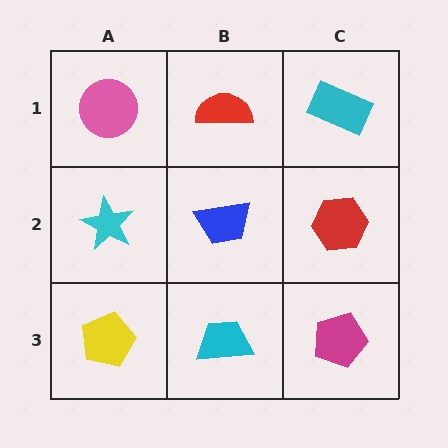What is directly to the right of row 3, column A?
A cyan trapezoid.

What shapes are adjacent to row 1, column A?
A cyan star (row 2, column A), a red semicircle (row 1, column B).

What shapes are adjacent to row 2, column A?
A pink circle (row 1, column A), a yellow pentagon (row 3, column A), a blue trapezoid (row 2, column B).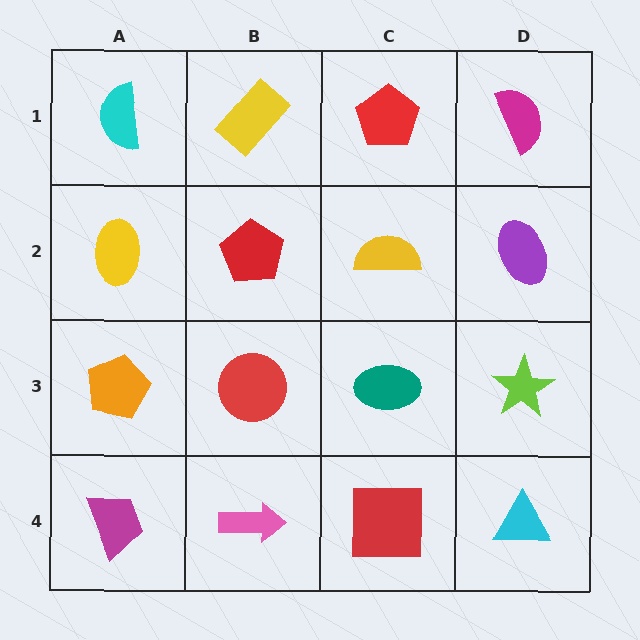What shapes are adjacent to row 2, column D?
A magenta semicircle (row 1, column D), a lime star (row 3, column D), a yellow semicircle (row 2, column C).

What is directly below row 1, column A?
A yellow ellipse.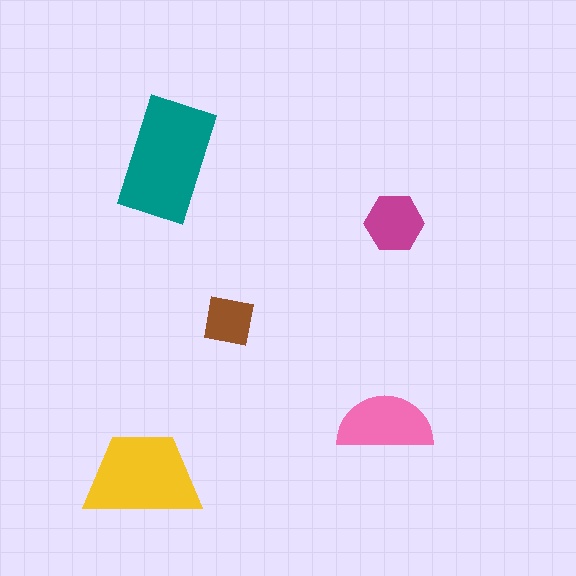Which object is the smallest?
The brown square.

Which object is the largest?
The teal rectangle.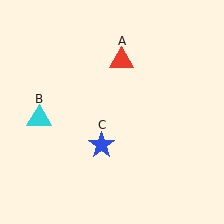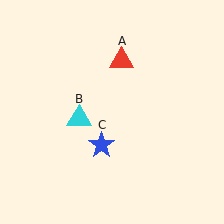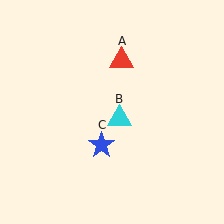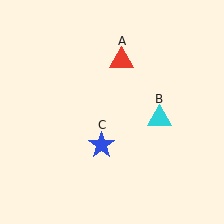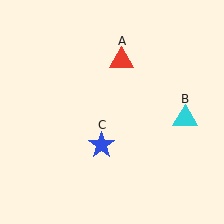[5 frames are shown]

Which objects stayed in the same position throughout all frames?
Red triangle (object A) and blue star (object C) remained stationary.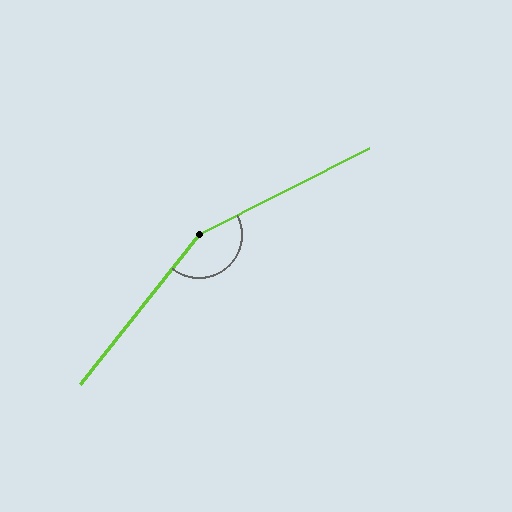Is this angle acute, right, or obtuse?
It is obtuse.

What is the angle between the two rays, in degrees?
Approximately 156 degrees.